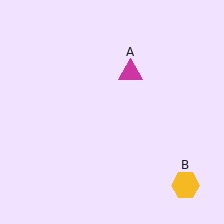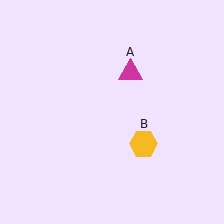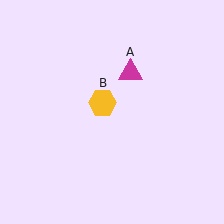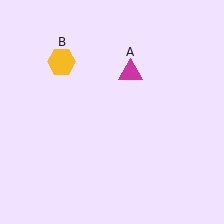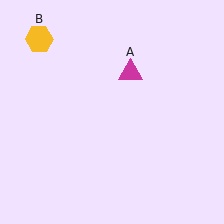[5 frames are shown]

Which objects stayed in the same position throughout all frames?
Magenta triangle (object A) remained stationary.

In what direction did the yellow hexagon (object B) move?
The yellow hexagon (object B) moved up and to the left.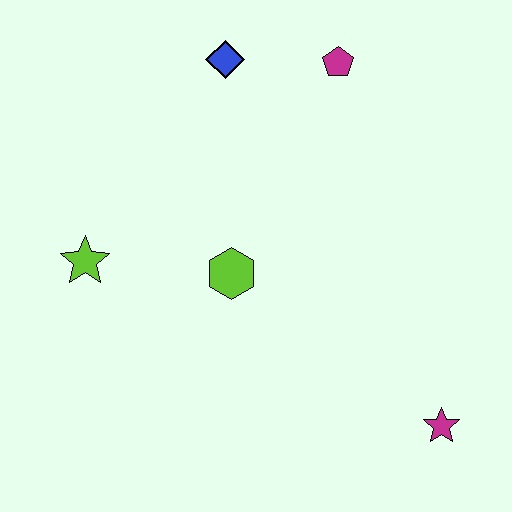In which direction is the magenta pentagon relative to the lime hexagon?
The magenta pentagon is above the lime hexagon.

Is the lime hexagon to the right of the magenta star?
No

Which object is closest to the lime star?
The lime hexagon is closest to the lime star.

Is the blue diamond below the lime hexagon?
No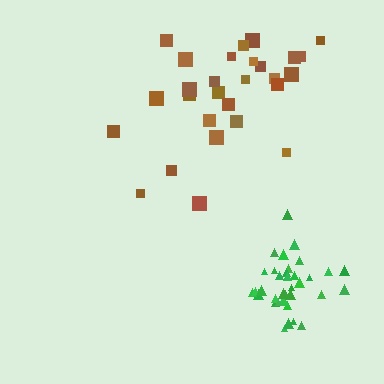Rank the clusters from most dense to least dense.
green, brown.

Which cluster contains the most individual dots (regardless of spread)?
Green (35).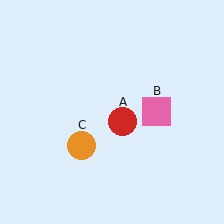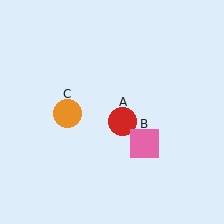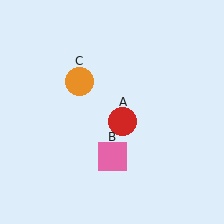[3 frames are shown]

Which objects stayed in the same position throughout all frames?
Red circle (object A) remained stationary.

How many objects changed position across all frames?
2 objects changed position: pink square (object B), orange circle (object C).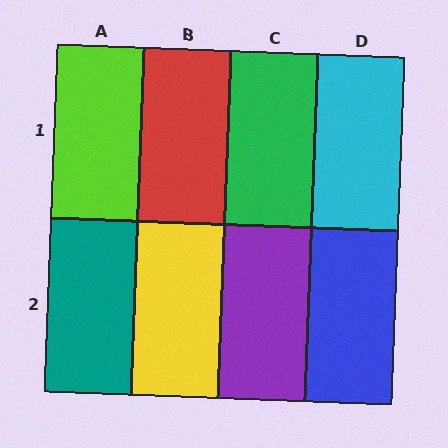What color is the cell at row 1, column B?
Red.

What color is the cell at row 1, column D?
Cyan.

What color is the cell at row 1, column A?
Lime.